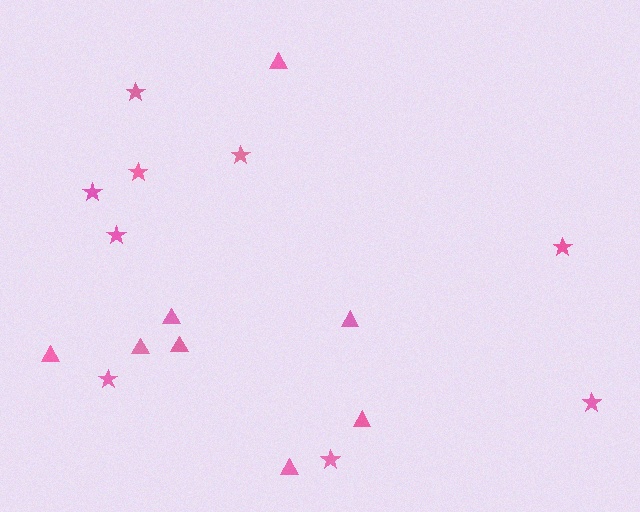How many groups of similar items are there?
There are 2 groups: one group of triangles (8) and one group of stars (9).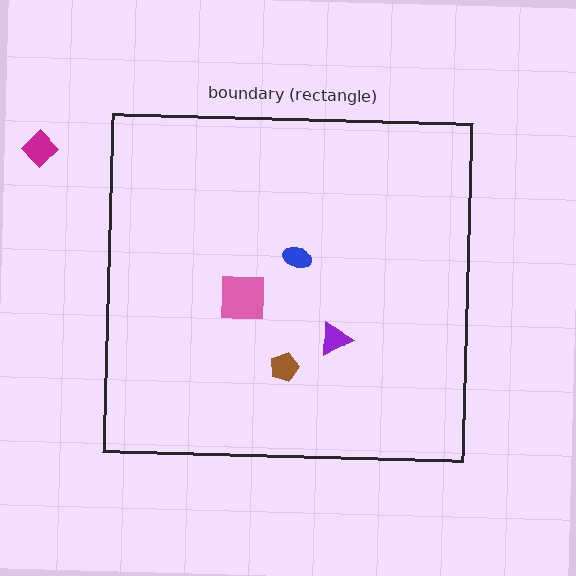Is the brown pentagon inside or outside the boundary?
Inside.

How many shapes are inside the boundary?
4 inside, 1 outside.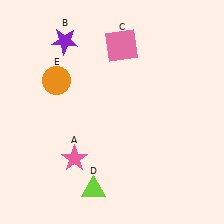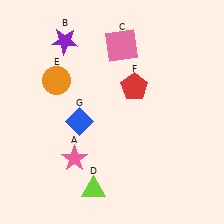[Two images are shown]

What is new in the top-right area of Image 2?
A red pentagon (F) was added in the top-right area of Image 2.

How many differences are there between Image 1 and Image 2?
There are 2 differences between the two images.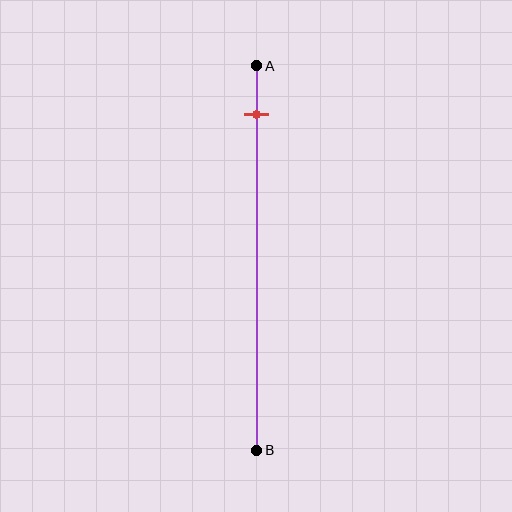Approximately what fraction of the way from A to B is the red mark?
The red mark is approximately 15% of the way from A to B.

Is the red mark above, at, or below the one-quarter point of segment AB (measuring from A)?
The red mark is above the one-quarter point of segment AB.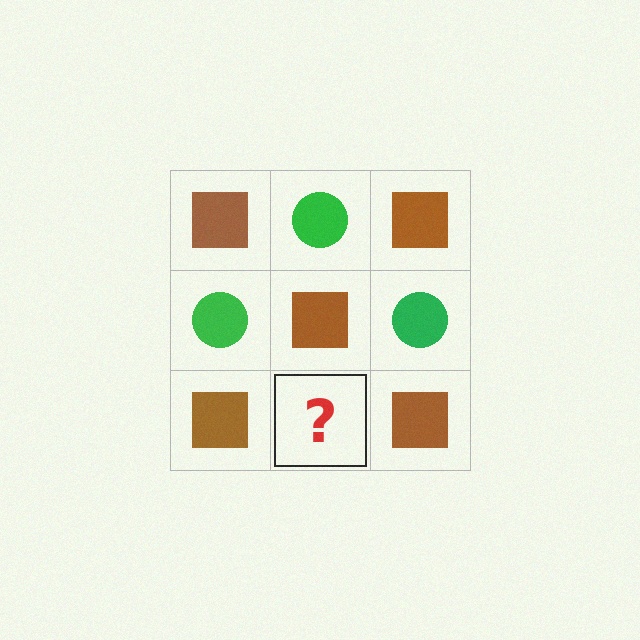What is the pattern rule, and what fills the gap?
The rule is that it alternates brown square and green circle in a checkerboard pattern. The gap should be filled with a green circle.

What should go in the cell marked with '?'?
The missing cell should contain a green circle.